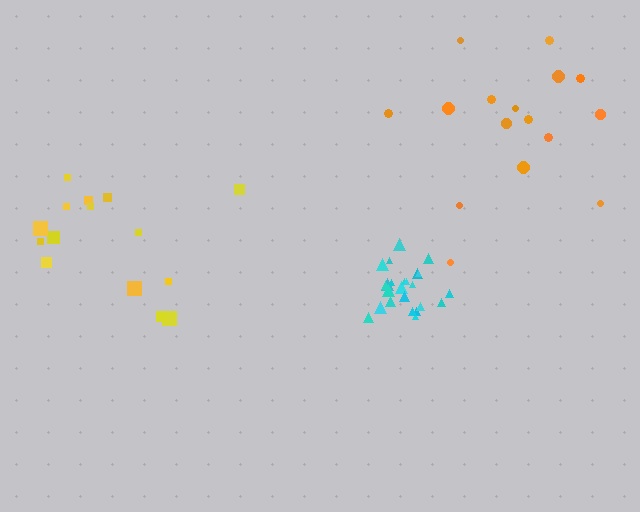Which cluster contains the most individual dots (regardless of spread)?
Cyan (24).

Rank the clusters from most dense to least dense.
cyan, orange, yellow.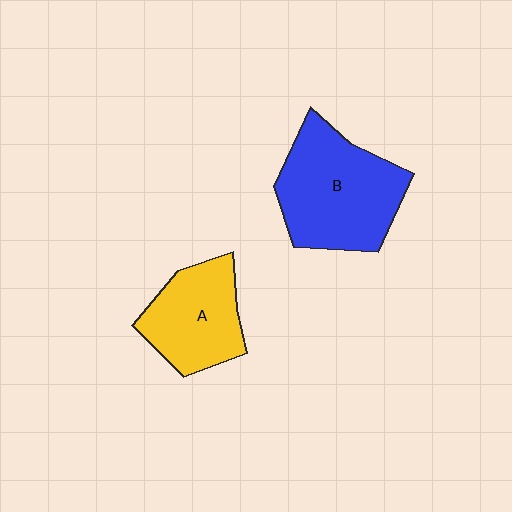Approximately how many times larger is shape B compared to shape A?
Approximately 1.4 times.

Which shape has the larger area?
Shape B (blue).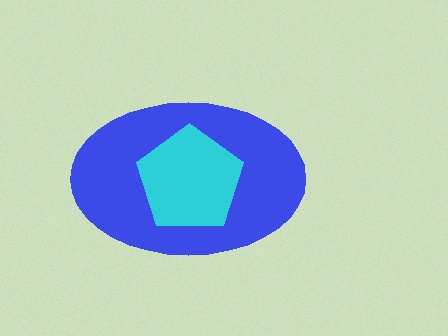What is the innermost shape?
The cyan pentagon.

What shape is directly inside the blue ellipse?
The cyan pentagon.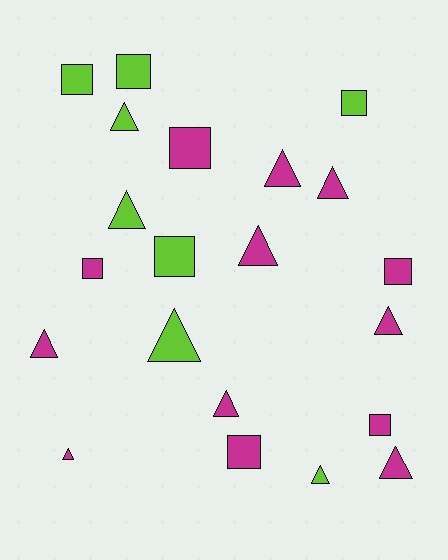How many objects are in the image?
There are 21 objects.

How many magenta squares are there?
There are 5 magenta squares.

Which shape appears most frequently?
Triangle, with 12 objects.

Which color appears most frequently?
Magenta, with 13 objects.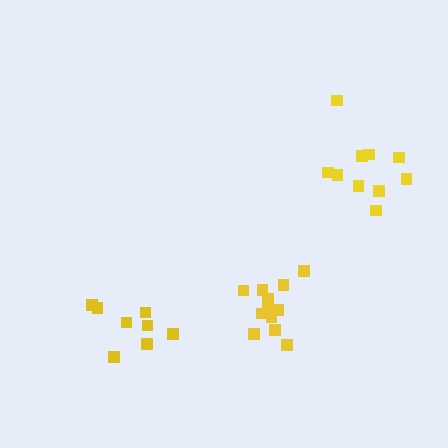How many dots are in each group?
Group 1: 8 dots, Group 2: 12 dots, Group 3: 10 dots (30 total).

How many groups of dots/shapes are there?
There are 3 groups.